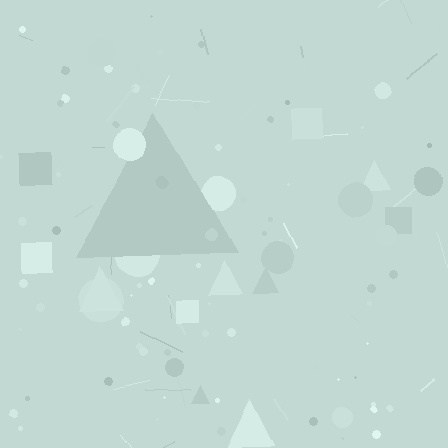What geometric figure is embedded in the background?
A triangle is embedded in the background.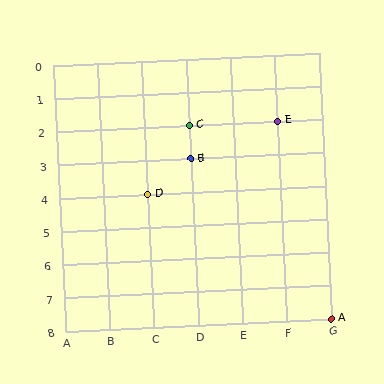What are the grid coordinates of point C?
Point C is at grid coordinates (D, 2).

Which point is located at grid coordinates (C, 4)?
Point D is at (C, 4).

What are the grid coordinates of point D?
Point D is at grid coordinates (C, 4).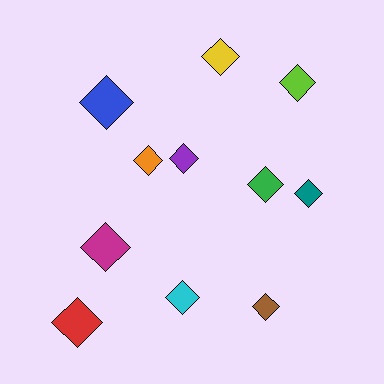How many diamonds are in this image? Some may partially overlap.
There are 11 diamonds.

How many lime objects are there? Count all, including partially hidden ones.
There is 1 lime object.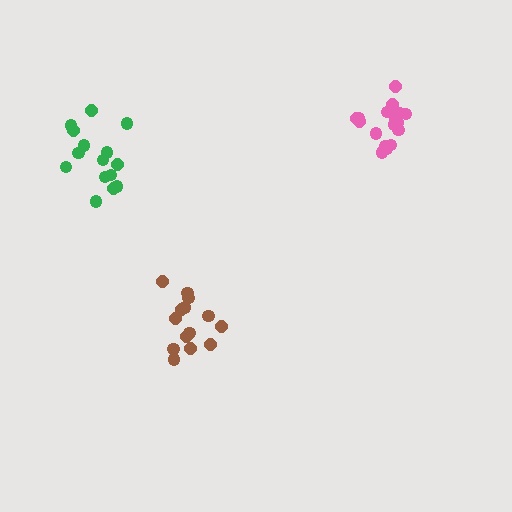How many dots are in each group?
Group 1: 15 dots, Group 2: 18 dots, Group 3: 14 dots (47 total).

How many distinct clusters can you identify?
There are 3 distinct clusters.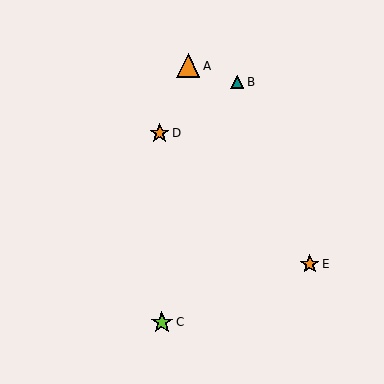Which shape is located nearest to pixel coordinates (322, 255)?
The orange star (labeled E) at (310, 264) is nearest to that location.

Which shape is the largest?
The orange triangle (labeled A) is the largest.